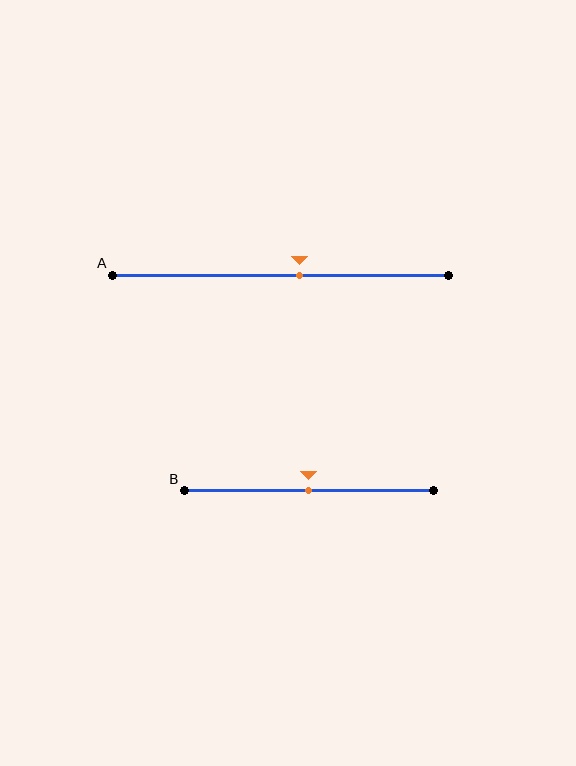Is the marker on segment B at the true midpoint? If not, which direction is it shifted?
Yes, the marker on segment B is at the true midpoint.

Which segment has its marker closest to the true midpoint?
Segment B has its marker closest to the true midpoint.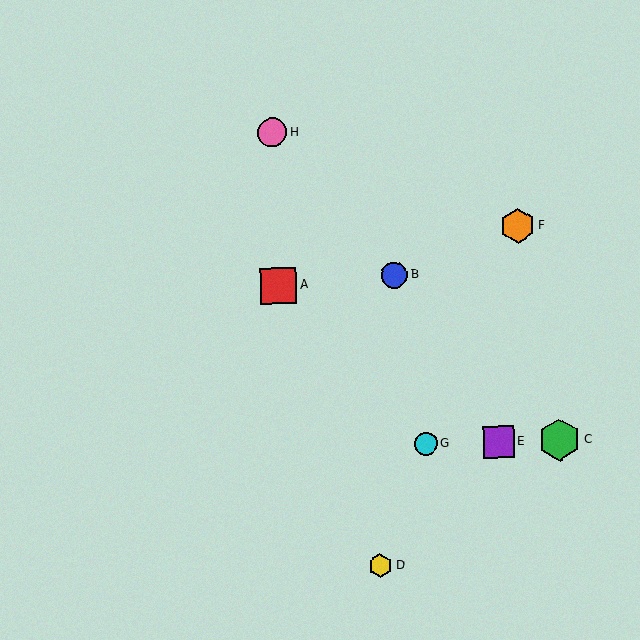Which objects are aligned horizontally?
Objects C, E, G are aligned horizontally.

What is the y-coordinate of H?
Object H is at y≈132.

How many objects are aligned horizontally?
3 objects (C, E, G) are aligned horizontally.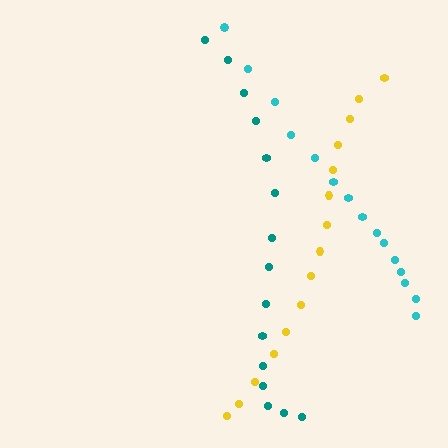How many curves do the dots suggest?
There are 3 distinct paths.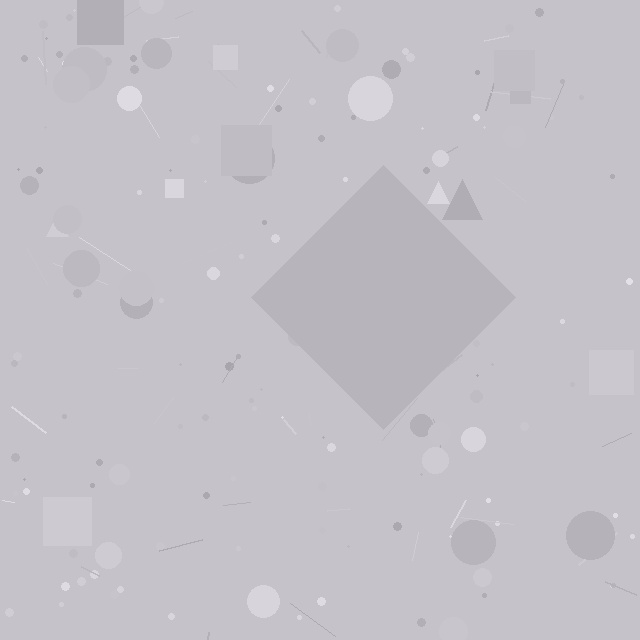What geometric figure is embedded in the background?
A diamond is embedded in the background.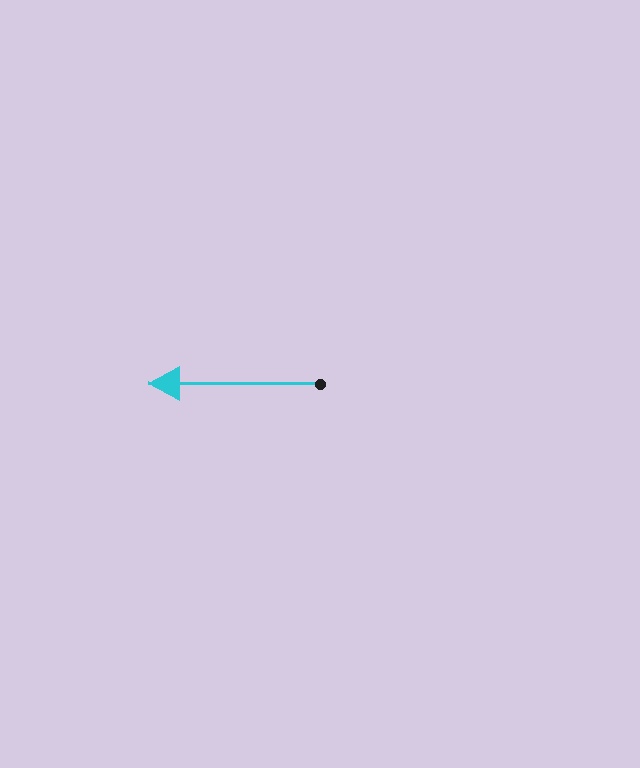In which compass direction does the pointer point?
West.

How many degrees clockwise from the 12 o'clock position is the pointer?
Approximately 270 degrees.